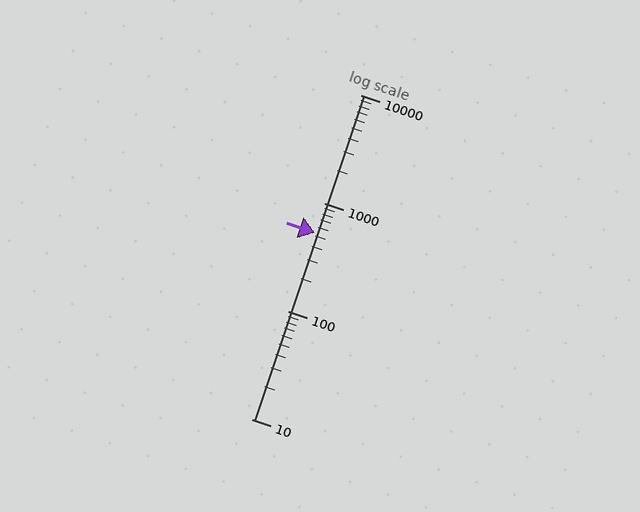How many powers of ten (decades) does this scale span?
The scale spans 3 decades, from 10 to 10000.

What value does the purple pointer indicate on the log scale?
The pointer indicates approximately 530.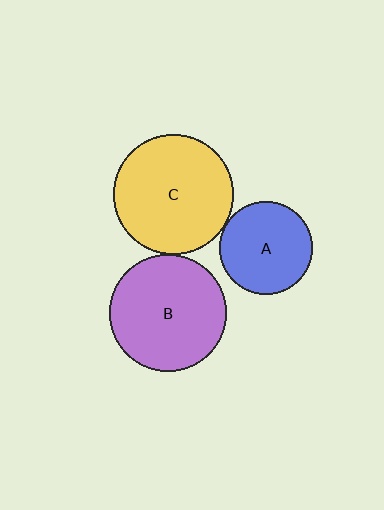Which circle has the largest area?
Circle C (yellow).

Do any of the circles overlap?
No, none of the circles overlap.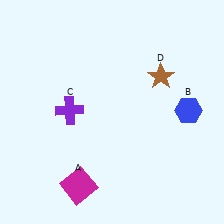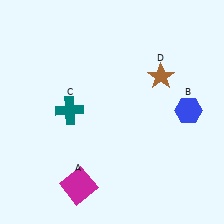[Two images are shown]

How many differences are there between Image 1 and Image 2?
There is 1 difference between the two images.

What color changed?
The cross (C) changed from purple in Image 1 to teal in Image 2.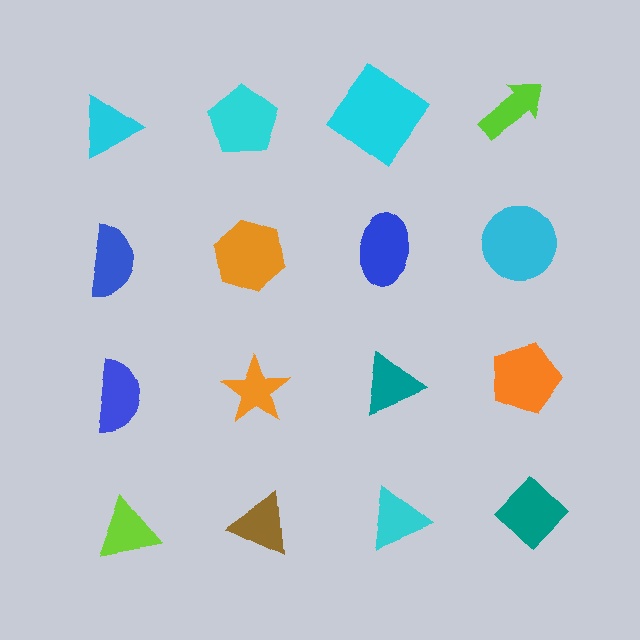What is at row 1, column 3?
A cyan diamond.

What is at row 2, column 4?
A cyan circle.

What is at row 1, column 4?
A lime arrow.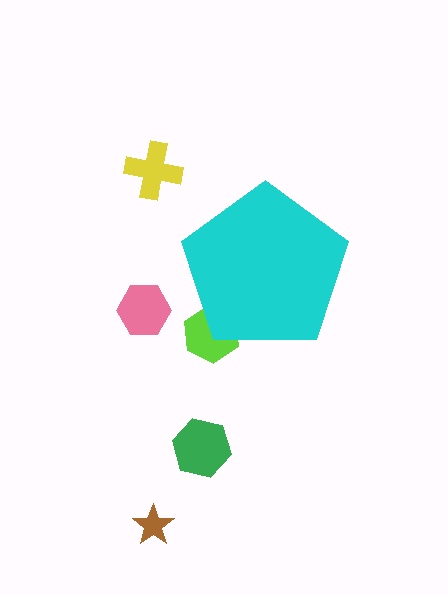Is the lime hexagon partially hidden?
Yes, the lime hexagon is partially hidden behind the cyan pentagon.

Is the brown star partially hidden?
No, the brown star is fully visible.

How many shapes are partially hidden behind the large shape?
1 shape is partially hidden.